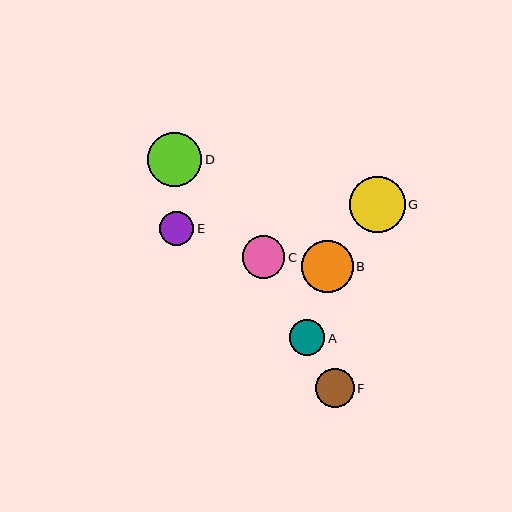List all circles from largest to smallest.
From largest to smallest: G, D, B, C, F, A, E.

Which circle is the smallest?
Circle E is the smallest with a size of approximately 34 pixels.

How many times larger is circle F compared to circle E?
Circle F is approximately 1.1 times the size of circle E.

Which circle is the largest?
Circle G is the largest with a size of approximately 56 pixels.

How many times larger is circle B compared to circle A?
Circle B is approximately 1.5 times the size of circle A.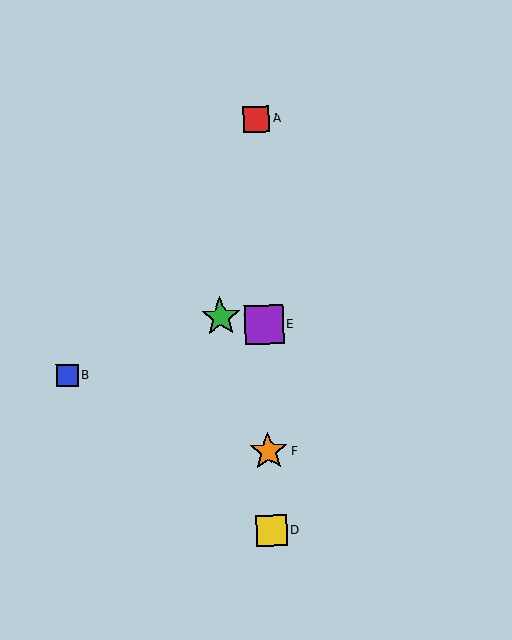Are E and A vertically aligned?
Yes, both are at x≈264.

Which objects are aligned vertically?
Objects A, D, E, F are aligned vertically.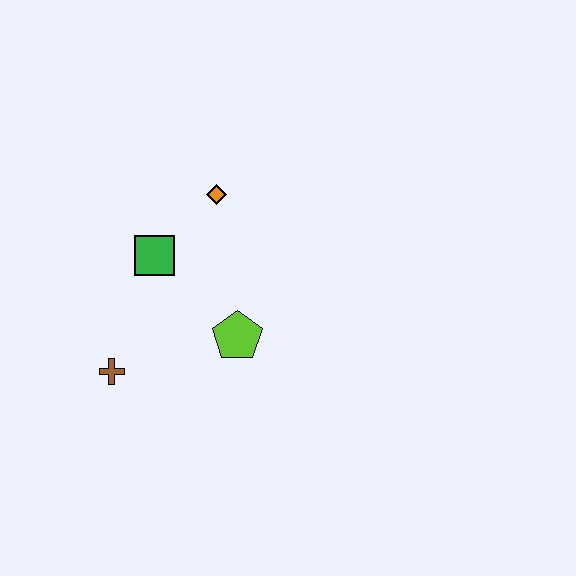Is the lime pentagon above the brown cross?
Yes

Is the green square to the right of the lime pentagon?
No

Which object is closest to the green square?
The orange diamond is closest to the green square.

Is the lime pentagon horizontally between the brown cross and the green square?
No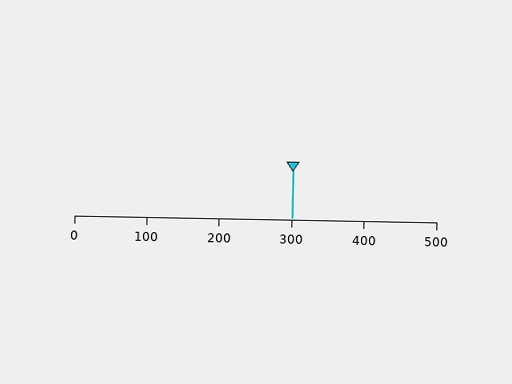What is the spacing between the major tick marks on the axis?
The major ticks are spaced 100 apart.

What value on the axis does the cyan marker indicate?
The marker indicates approximately 300.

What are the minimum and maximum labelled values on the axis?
The axis runs from 0 to 500.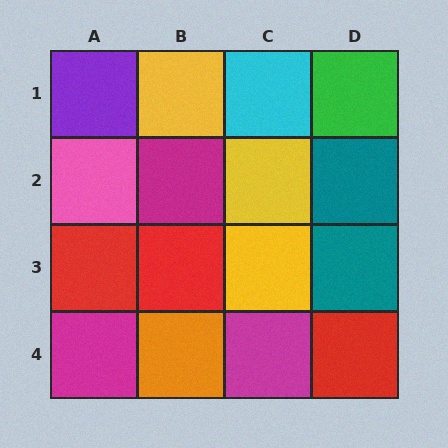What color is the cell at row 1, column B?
Yellow.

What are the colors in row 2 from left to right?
Pink, magenta, yellow, teal.